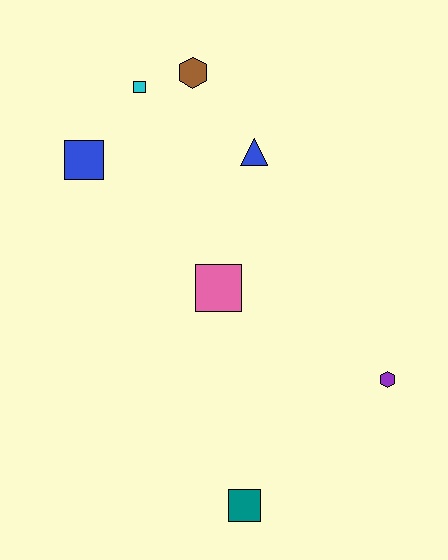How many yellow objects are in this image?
There are no yellow objects.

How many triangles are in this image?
There is 1 triangle.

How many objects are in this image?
There are 7 objects.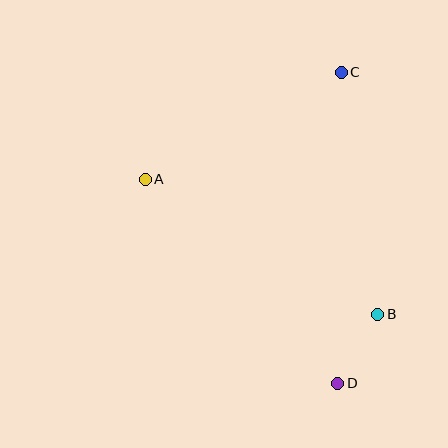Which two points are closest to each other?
Points B and D are closest to each other.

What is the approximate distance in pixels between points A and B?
The distance between A and B is approximately 269 pixels.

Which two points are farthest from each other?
Points C and D are farthest from each other.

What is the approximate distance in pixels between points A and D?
The distance between A and D is approximately 281 pixels.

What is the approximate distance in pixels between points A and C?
The distance between A and C is approximately 223 pixels.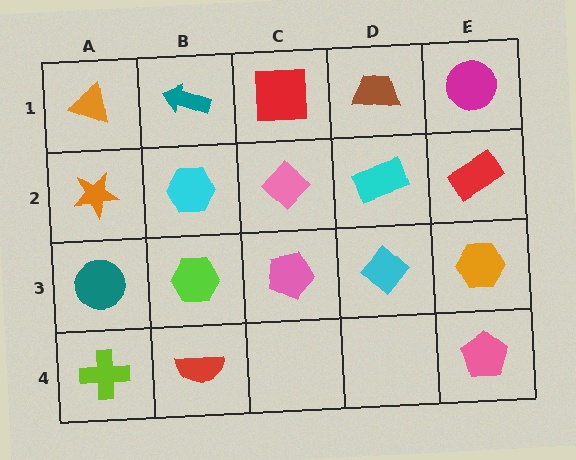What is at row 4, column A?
A lime cross.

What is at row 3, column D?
A cyan diamond.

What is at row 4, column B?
A red semicircle.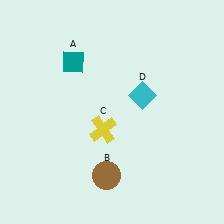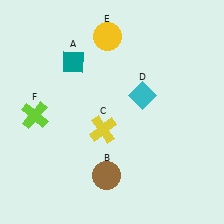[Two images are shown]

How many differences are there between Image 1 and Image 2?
There are 2 differences between the two images.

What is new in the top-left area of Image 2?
A yellow circle (E) was added in the top-left area of Image 2.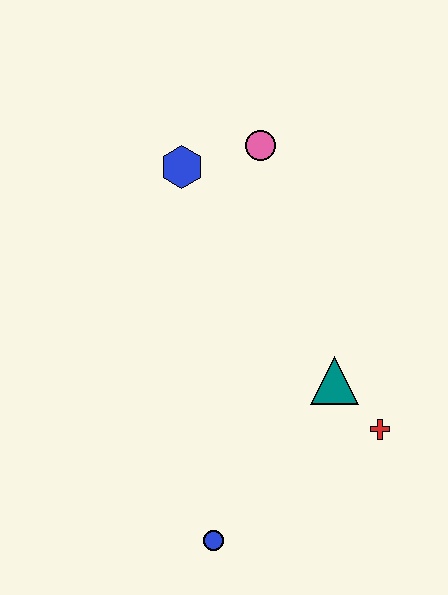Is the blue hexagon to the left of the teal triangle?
Yes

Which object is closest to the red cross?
The teal triangle is closest to the red cross.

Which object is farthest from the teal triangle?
The blue hexagon is farthest from the teal triangle.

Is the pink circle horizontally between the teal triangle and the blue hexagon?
Yes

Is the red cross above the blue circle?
Yes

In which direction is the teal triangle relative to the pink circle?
The teal triangle is below the pink circle.